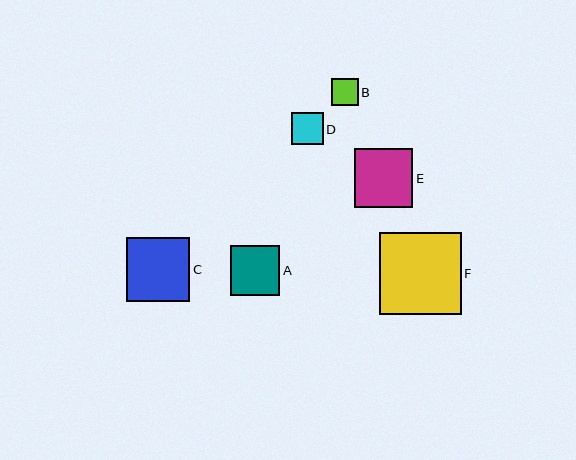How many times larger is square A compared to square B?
Square A is approximately 1.8 times the size of square B.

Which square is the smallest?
Square B is the smallest with a size of approximately 27 pixels.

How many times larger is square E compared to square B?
Square E is approximately 2.2 times the size of square B.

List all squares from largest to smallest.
From largest to smallest: F, C, E, A, D, B.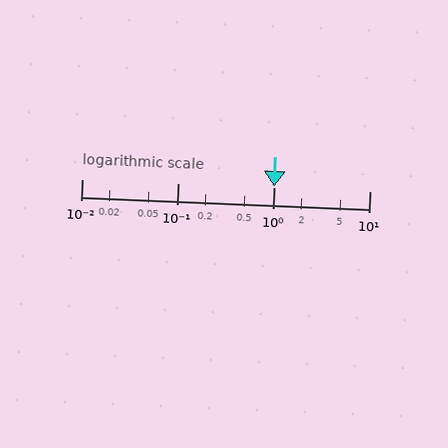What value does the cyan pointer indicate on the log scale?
The pointer indicates approximately 1.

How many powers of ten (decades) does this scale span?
The scale spans 3 decades, from 0.01 to 10.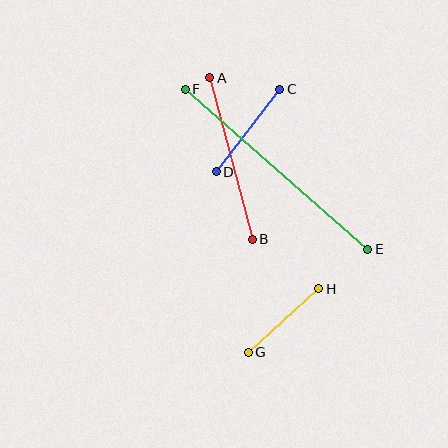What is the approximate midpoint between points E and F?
The midpoint is at approximately (277, 169) pixels.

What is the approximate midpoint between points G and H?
The midpoint is at approximately (283, 320) pixels.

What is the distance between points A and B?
The distance is approximately 167 pixels.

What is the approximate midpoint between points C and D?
The midpoint is at approximately (248, 131) pixels.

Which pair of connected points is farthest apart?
Points E and F are farthest apart.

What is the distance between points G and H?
The distance is approximately 95 pixels.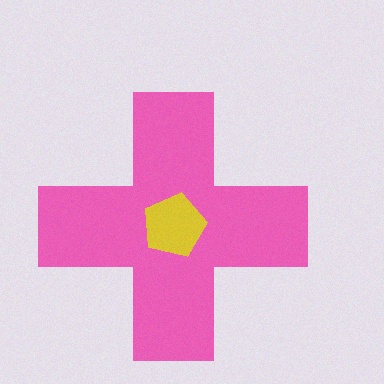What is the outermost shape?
The pink cross.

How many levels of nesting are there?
2.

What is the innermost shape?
The yellow pentagon.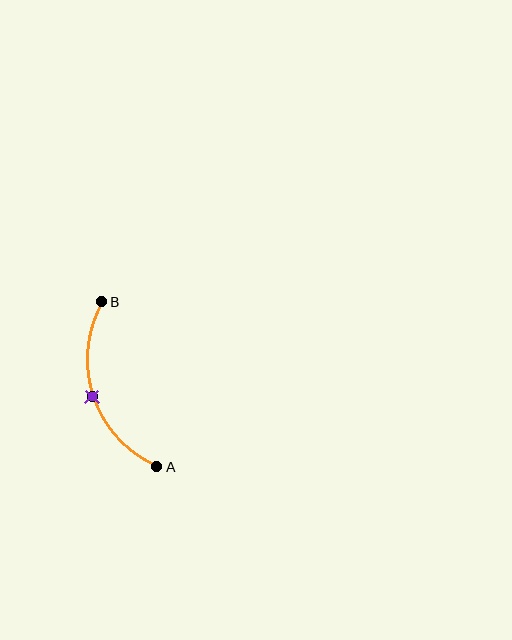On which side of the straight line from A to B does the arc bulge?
The arc bulges to the left of the straight line connecting A and B.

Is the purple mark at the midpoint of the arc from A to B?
Yes. The purple mark lies on the arc at equal arc-length from both A and B — it is the arc midpoint.